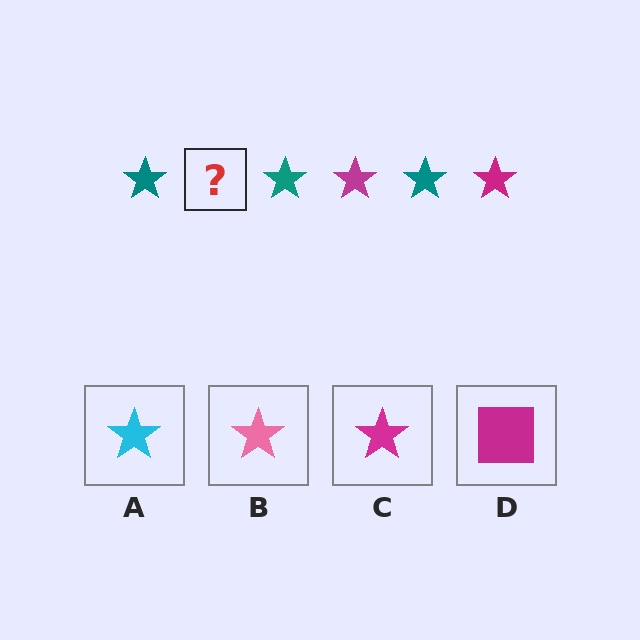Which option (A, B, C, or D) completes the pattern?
C.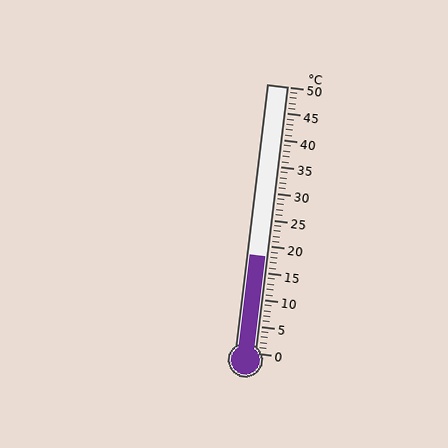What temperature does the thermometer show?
The thermometer shows approximately 18°C.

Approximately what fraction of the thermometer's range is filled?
The thermometer is filled to approximately 35% of its range.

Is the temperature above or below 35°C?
The temperature is below 35°C.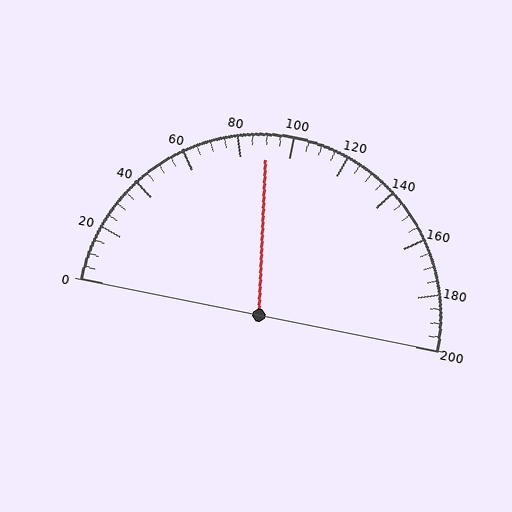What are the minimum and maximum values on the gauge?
The gauge ranges from 0 to 200.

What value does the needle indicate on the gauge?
The needle indicates approximately 90.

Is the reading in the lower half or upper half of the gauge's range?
The reading is in the lower half of the range (0 to 200).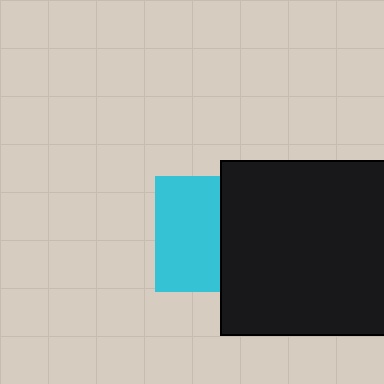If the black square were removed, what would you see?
You would see the complete cyan square.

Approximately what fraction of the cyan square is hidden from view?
Roughly 45% of the cyan square is hidden behind the black square.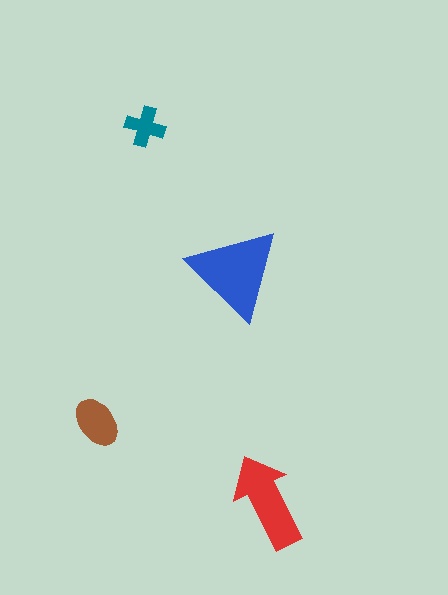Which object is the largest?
The blue triangle.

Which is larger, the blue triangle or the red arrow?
The blue triangle.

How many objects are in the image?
There are 4 objects in the image.